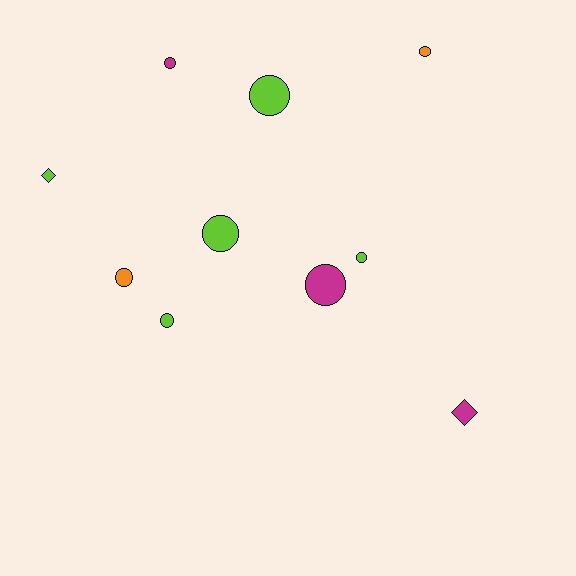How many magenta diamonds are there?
There is 1 magenta diamond.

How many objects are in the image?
There are 10 objects.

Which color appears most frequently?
Lime, with 5 objects.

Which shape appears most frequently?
Circle, with 8 objects.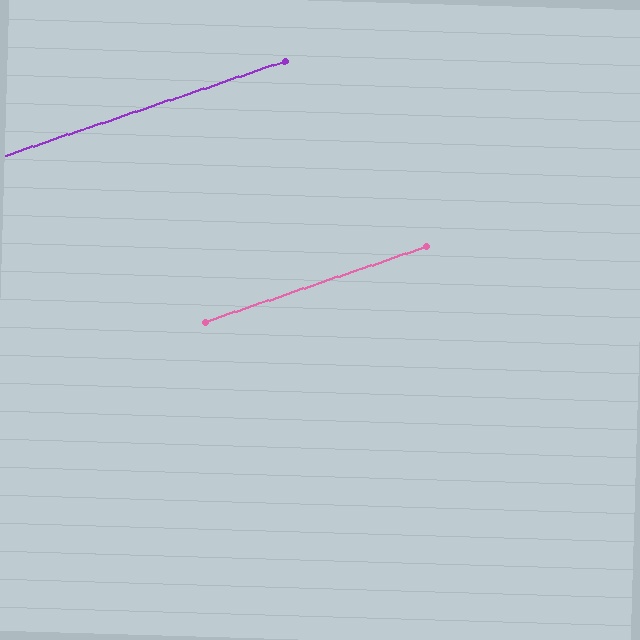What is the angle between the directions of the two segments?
Approximately 0 degrees.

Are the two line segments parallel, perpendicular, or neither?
Parallel — their directions differ by only 0.2°.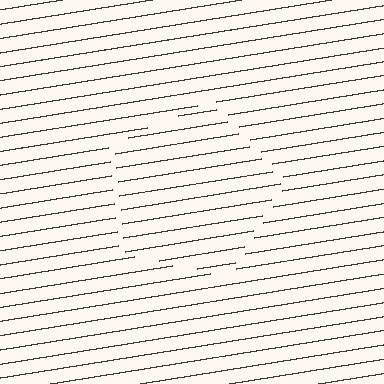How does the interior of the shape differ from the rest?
The interior of the shape contains the same grating, shifted by half a period — the contour is defined by the phase discontinuity where line-ends from the inner and outer gratings abut.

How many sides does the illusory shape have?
5 sides — the line-ends trace a pentagon.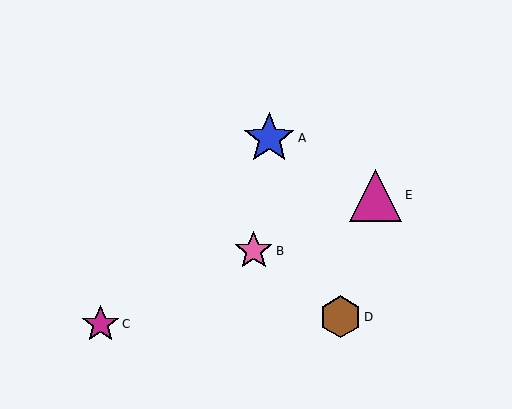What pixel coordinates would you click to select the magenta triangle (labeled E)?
Click at (376, 195) to select the magenta triangle E.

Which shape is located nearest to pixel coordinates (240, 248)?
The pink star (labeled B) at (254, 251) is nearest to that location.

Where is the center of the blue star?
The center of the blue star is at (269, 138).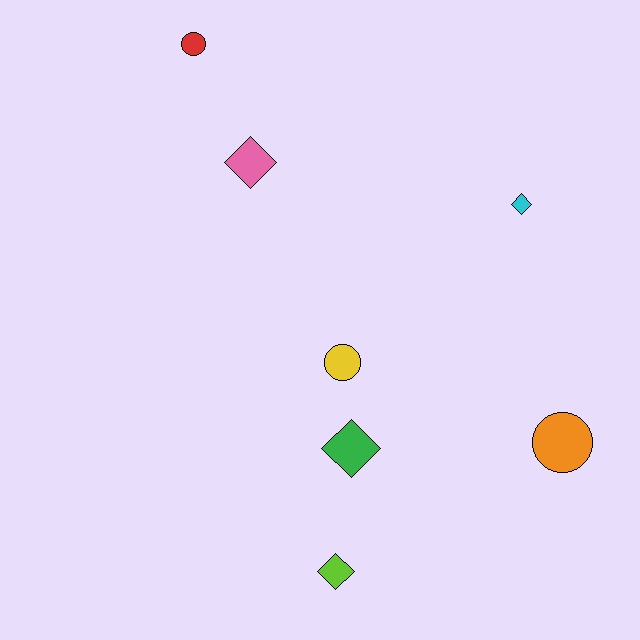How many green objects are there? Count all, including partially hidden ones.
There is 1 green object.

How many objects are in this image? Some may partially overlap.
There are 7 objects.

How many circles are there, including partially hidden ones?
There are 3 circles.